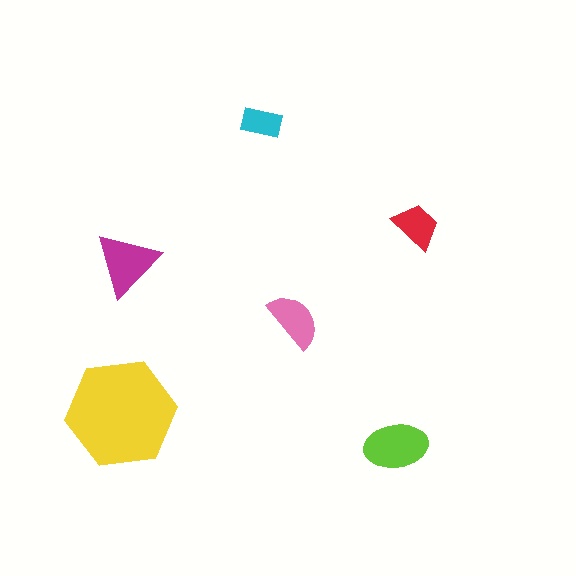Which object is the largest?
The yellow hexagon.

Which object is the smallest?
The cyan rectangle.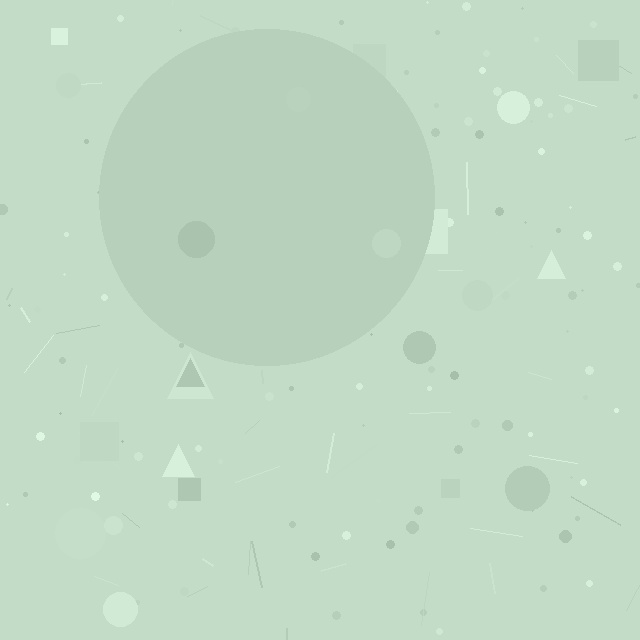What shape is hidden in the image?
A circle is hidden in the image.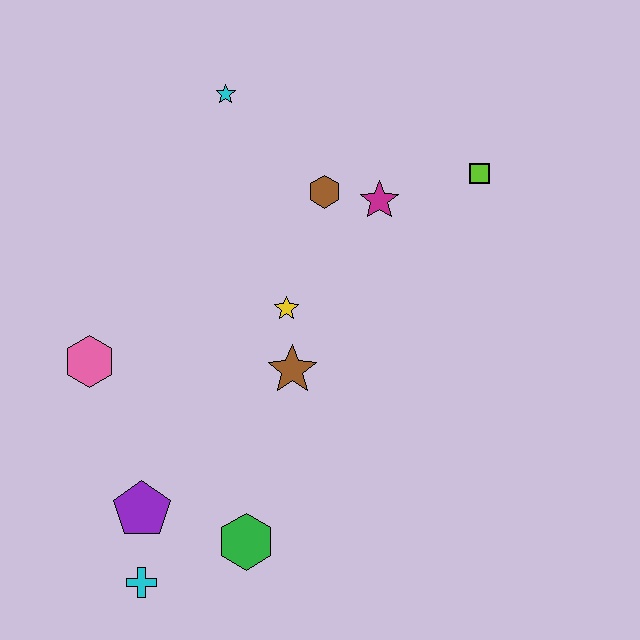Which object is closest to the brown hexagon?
The magenta star is closest to the brown hexagon.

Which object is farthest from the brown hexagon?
The cyan cross is farthest from the brown hexagon.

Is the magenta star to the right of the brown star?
Yes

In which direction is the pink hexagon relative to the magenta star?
The pink hexagon is to the left of the magenta star.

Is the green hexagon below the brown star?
Yes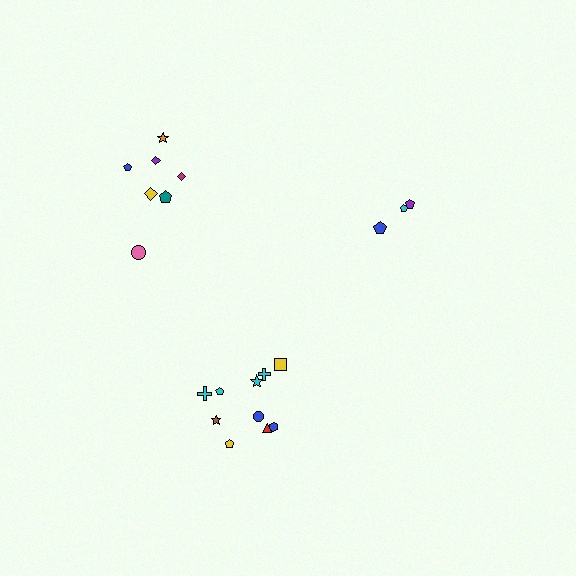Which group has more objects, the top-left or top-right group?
The top-left group.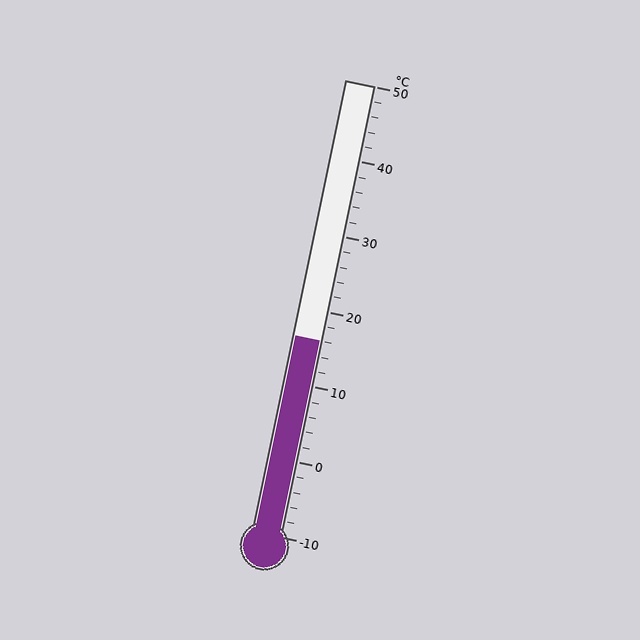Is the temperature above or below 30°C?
The temperature is below 30°C.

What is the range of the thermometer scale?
The thermometer scale ranges from -10°C to 50°C.